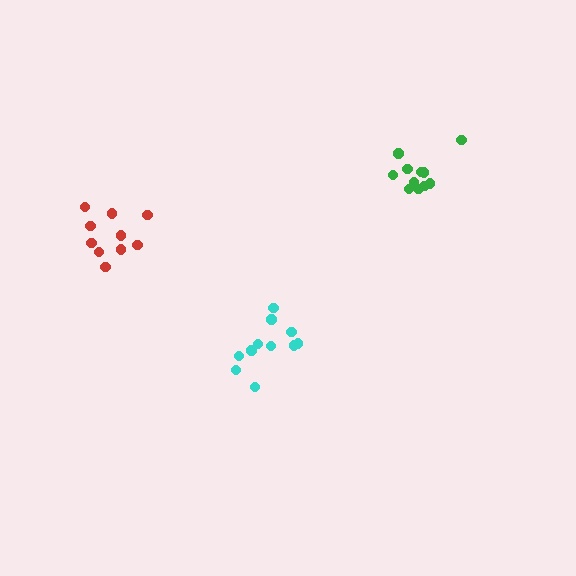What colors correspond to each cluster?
The clusters are colored: red, cyan, green.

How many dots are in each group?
Group 1: 10 dots, Group 2: 11 dots, Group 3: 11 dots (32 total).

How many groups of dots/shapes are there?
There are 3 groups.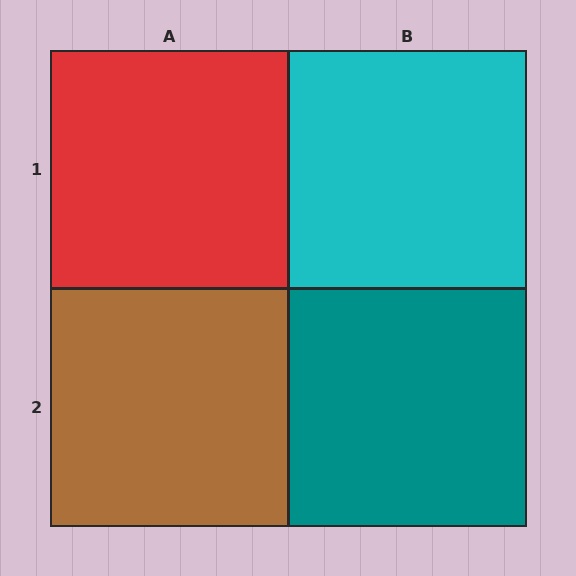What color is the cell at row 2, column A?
Brown.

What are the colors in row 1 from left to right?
Red, cyan.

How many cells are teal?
1 cell is teal.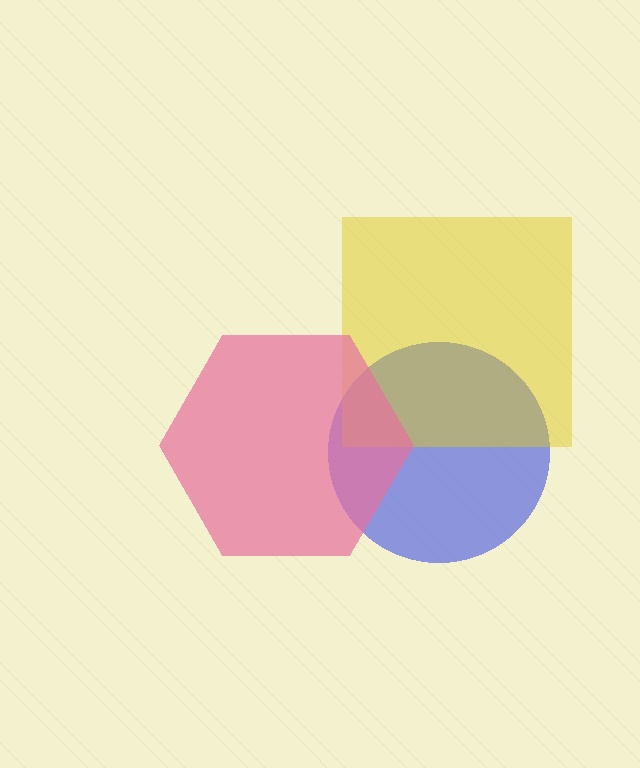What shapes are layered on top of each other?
The layered shapes are: a blue circle, a yellow square, a pink hexagon.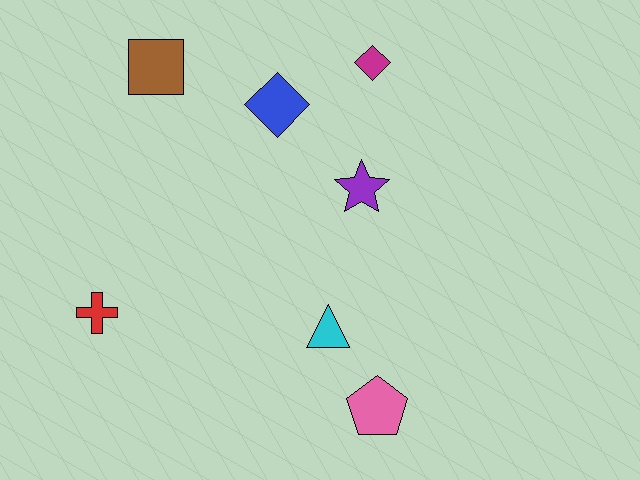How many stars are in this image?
There is 1 star.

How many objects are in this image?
There are 7 objects.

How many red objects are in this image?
There is 1 red object.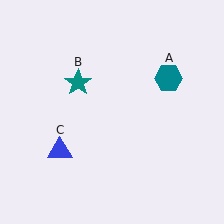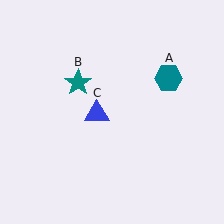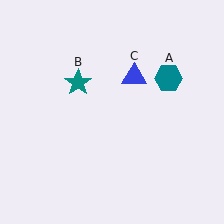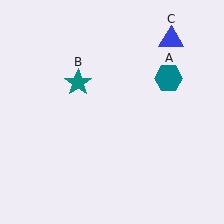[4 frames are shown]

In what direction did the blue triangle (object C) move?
The blue triangle (object C) moved up and to the right.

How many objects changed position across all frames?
1 object changed position: blue triangle (object C).